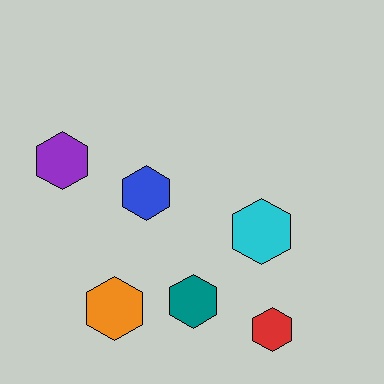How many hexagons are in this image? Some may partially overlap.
There are 6 hexagons.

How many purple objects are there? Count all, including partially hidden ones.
There is 1 purple object.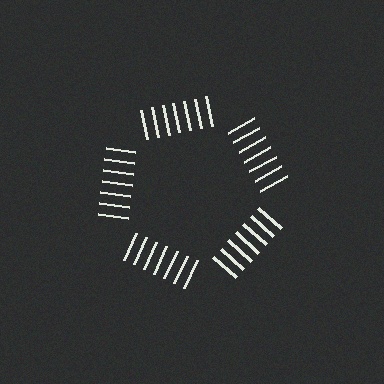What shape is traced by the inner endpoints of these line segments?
An illusory pentagon — the line segments terminate on its edges but no continuous stroke is drawn.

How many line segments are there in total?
35 — 7 along each of the 5 edges.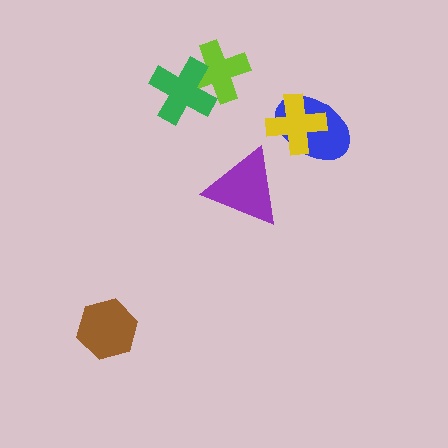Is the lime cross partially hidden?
Yes, it is partially covered by another shape.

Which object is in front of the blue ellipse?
The yellow cross is in front of the blue ellipse.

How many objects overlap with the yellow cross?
1 object overlaps with the yellow cross.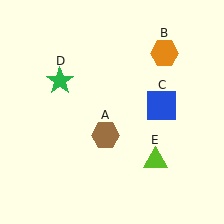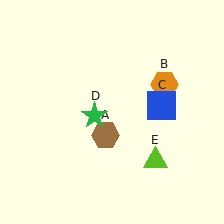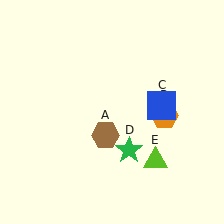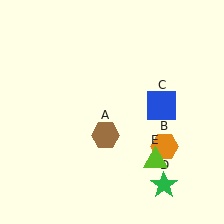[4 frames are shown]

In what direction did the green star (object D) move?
The green star (object D) moved down and to the right.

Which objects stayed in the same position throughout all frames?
Brown hexagon (object A) and blue square (object C) and lime triangle (object E) remained stationary.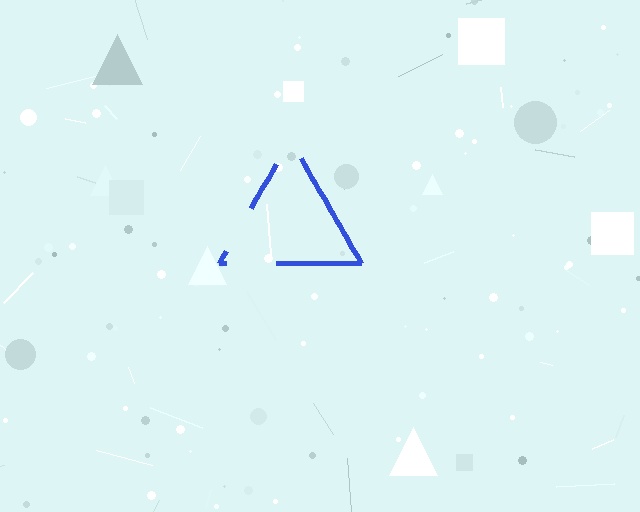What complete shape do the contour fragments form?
The contour fragments form a triangle.